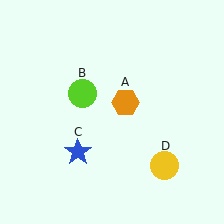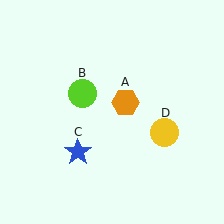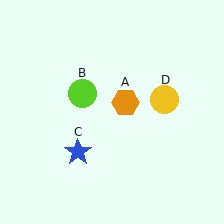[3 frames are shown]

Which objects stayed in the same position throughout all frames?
Orange hexagon (object A) and lime circle (object B) and blue star (object C) remained stationary.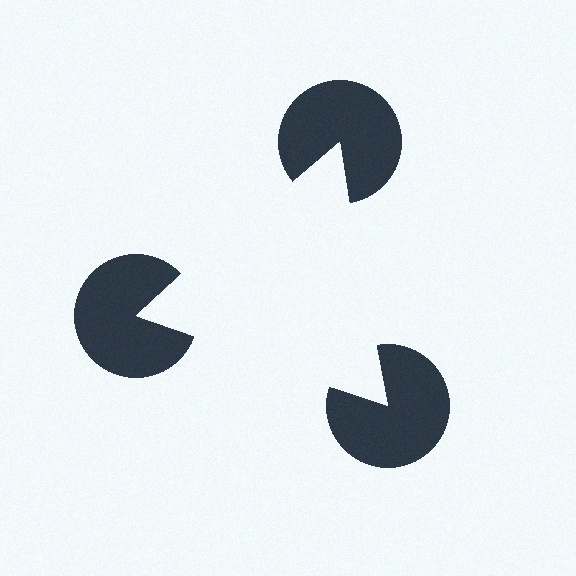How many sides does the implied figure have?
3 sides.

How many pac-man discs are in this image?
There are 3 — one at each vertex of the illusory triangle.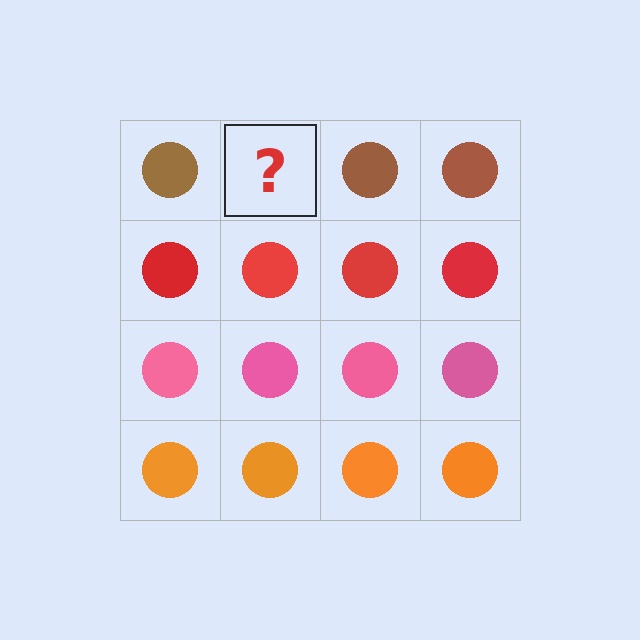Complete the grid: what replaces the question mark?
The question mark should be replaced with a brown circle.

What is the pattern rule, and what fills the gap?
The rule is that each row has a consistent color. The gap should be filled with a brown circle.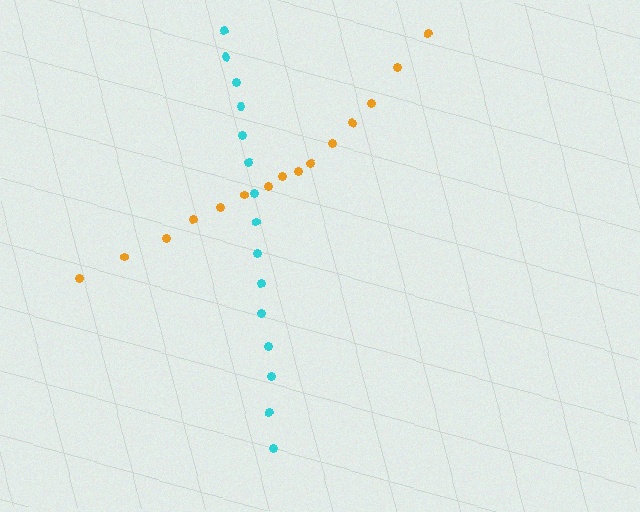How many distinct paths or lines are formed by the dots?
There are 2 distinct paths.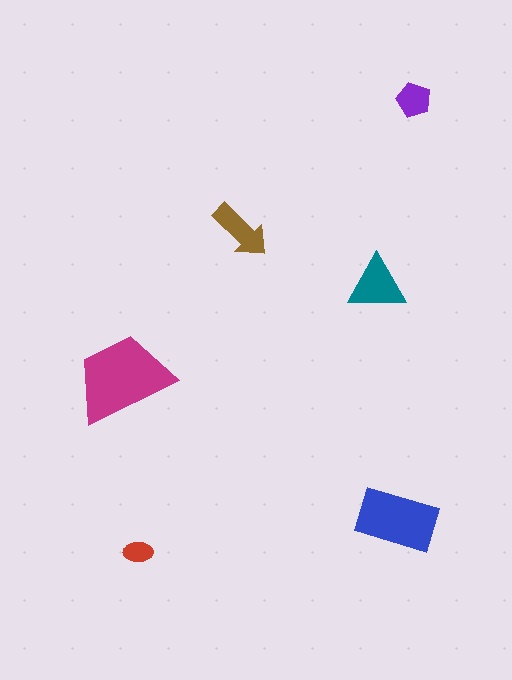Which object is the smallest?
The red ellipse.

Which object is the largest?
The magenta trapezoid.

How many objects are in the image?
There are 6 objects in the image.